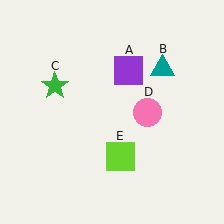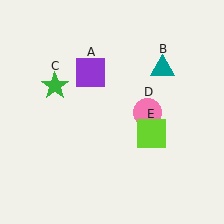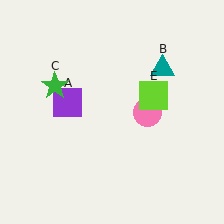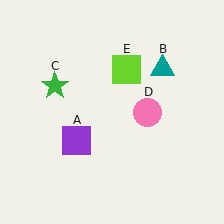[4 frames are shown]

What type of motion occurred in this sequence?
The purple square (object A), lime square (object E) rotated counterclockwise around the center of the scene.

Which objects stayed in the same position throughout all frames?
Teal triangle (object B) and green star (object C) and pink circle (object D) remained stationary.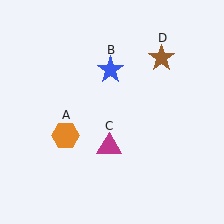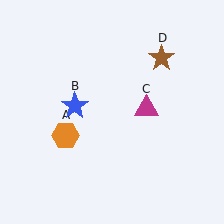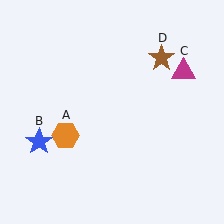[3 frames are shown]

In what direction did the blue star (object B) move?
The blue star (object B) moved down and to the left.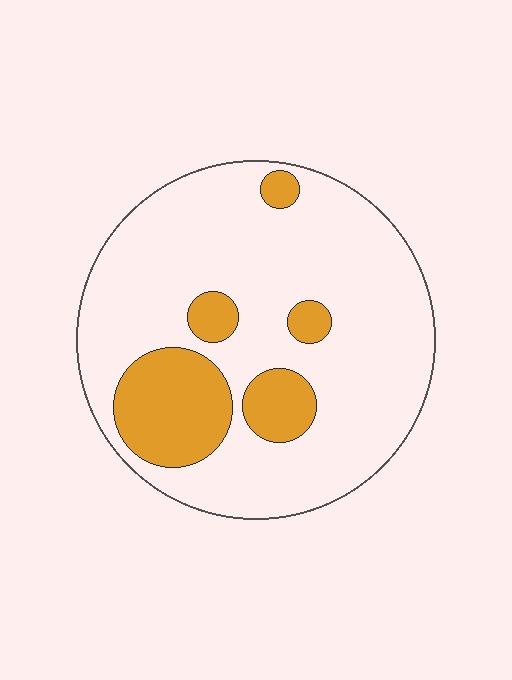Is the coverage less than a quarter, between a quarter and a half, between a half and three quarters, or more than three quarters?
Less than a quarter.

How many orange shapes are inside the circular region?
5.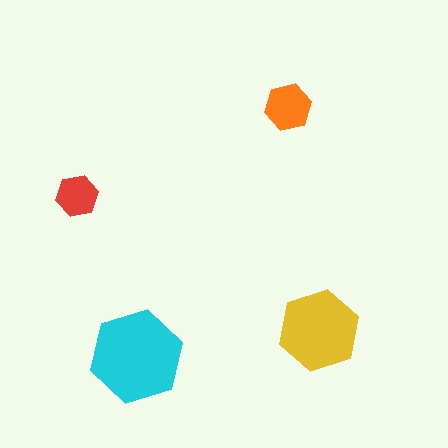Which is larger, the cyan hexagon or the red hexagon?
The cyan one.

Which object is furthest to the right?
The yellow hexagon is rightmost.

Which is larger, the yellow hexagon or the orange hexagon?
The yellow one.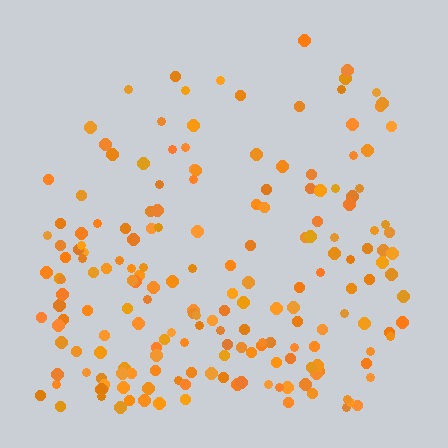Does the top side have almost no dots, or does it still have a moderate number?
Still a moderate number, just noticeably fewer than the bottom.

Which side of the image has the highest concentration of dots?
The bottom.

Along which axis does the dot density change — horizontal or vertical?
Vertical.